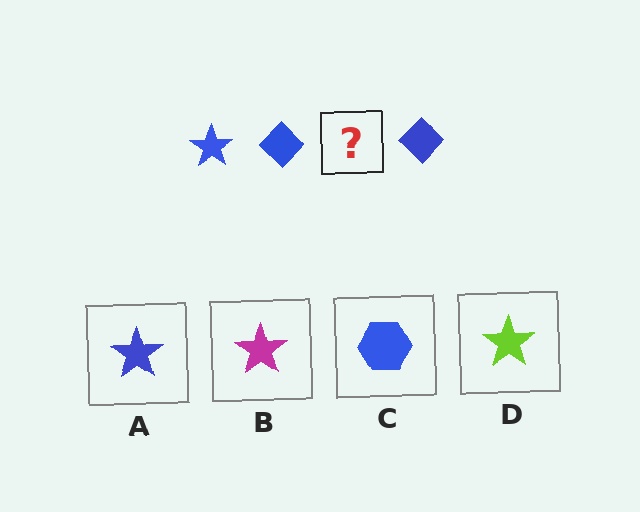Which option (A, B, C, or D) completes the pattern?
A.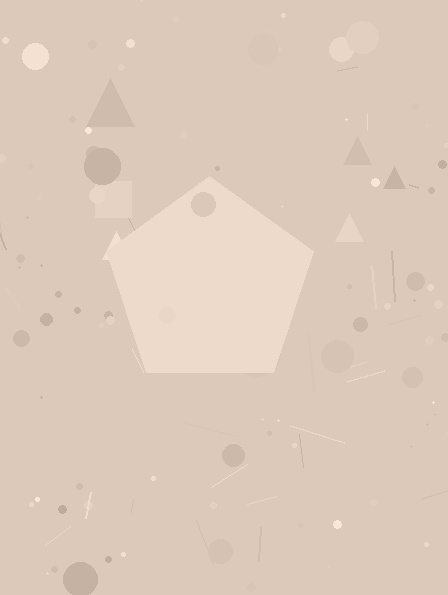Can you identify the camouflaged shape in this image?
The camouflaged shape is a pentagon.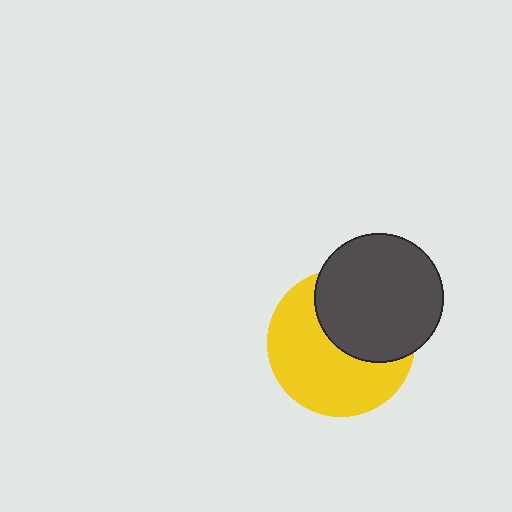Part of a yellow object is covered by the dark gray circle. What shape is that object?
It is a circle.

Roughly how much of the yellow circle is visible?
About half of it is visible (roughly 58%).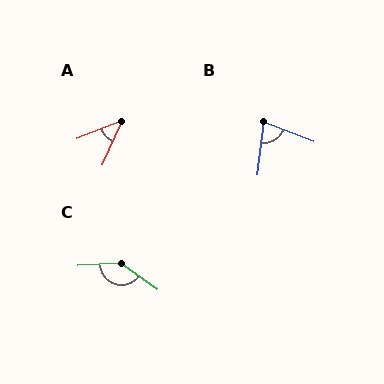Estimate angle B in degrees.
Approximately 76 degrees.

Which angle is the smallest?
A, at approximately 45 degrees.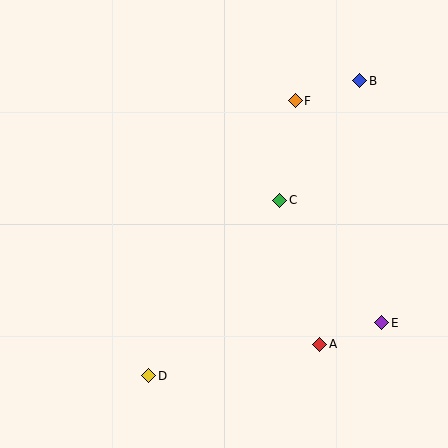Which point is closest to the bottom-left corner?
Point D is closest to the bottom-left corner.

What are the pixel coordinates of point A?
Point A is at (320, 344).